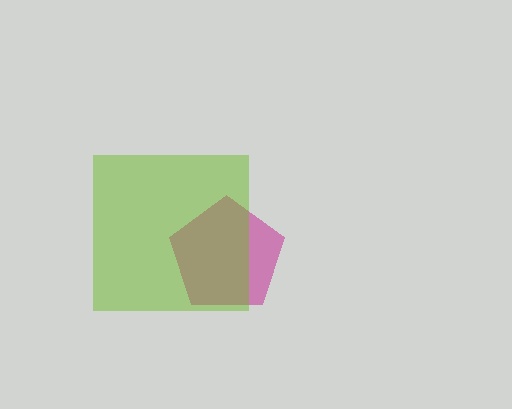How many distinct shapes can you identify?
There are 2 distinct shapes: a magenta pentagon, a lime square.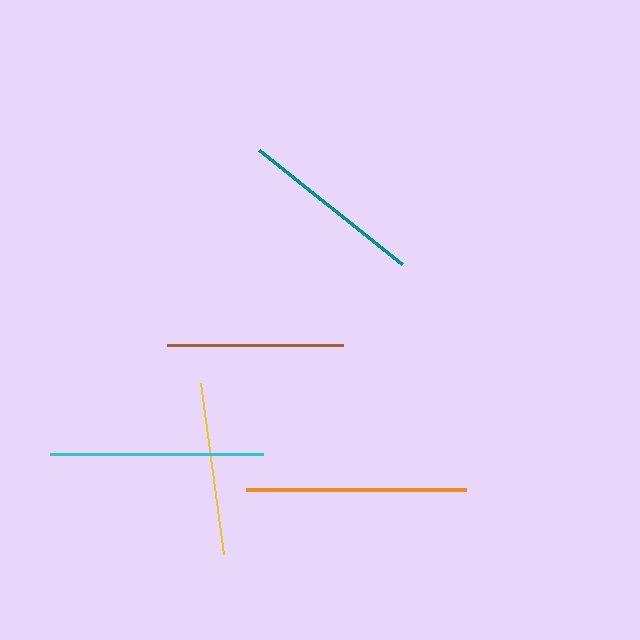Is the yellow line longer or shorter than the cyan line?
The cyan line is longer than the yellow line.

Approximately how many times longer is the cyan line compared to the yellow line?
The cyan line is approximately 1.2 times the length of the yellow line.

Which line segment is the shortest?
The yellow line is the shortest at approximately 173 pixels.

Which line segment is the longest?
The orange line is the longest at approximately 220 pixels.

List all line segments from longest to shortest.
From longest to shortest: orange, cyan, teal, brown, yellow.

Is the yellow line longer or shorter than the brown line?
The brown line is longer than the yellow line.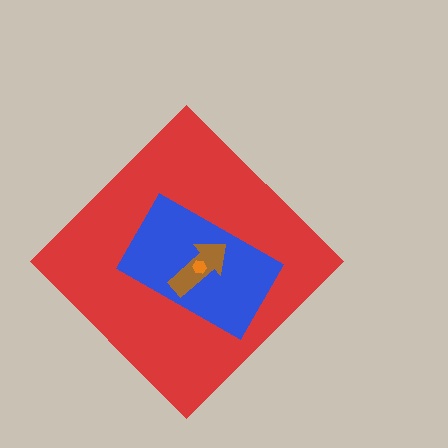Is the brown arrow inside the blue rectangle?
Yes.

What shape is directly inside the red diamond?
The blue rectangle.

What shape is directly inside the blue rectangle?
The brown arrow.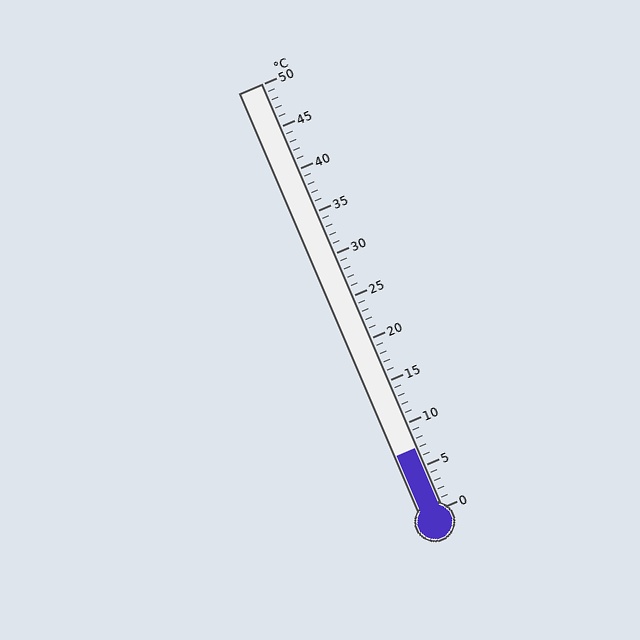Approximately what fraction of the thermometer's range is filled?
The thermometer is filled to approximately 15% of its range.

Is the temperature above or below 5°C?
The temperature is above 5°C.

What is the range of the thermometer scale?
The thermometer scale ranges from 0°C to 50°C.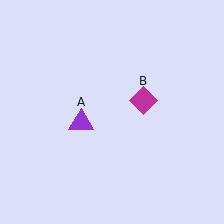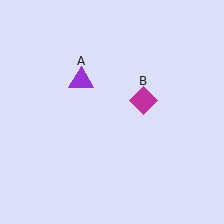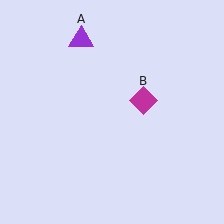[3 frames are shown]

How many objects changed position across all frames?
1 object changed position: purple triangle (object A).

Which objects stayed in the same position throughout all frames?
Magenta diamond (object B) remained stationary.